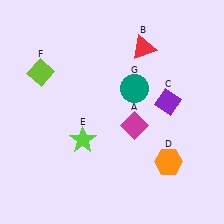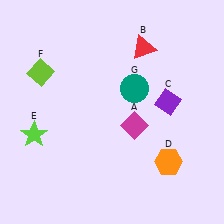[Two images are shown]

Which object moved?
The lime star (E) moved left.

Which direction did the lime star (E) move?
The lime star (E) moved left.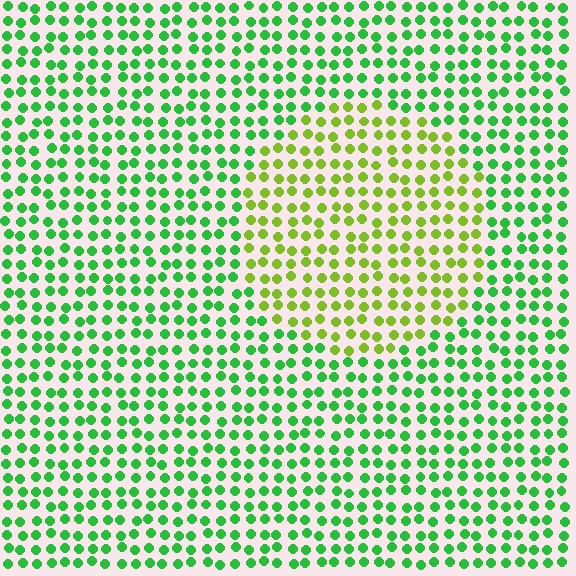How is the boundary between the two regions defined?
The boundary is defined purely by a slight shift in hue (about 42 degrees). Spacing, size, and orientation are identical on both sides.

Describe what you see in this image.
The image is filled with small green elements in a uniform arrangement. A circle-shaped region is visible where the elements are tinted to a slightly different hue, forming a subtle color boundary.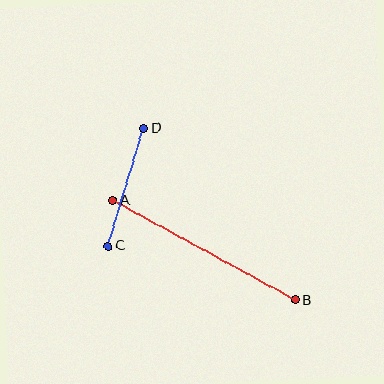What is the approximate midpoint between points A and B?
The midpoint is at approximately (204, 250) pixels.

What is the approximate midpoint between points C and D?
The midpoint is at approximately (126, 187) pixels.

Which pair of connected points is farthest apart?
Points A and B are farthest apart.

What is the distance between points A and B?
The distance is approximately 208 pixels.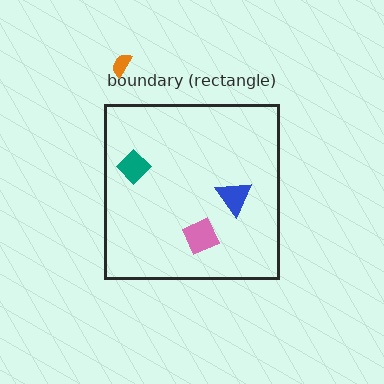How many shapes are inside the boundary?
3 inside, 1 outside.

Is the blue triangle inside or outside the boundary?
Inside.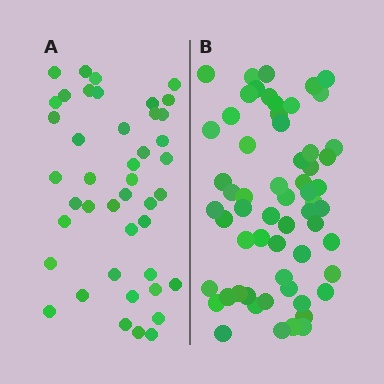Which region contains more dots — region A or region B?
Region B (the right region) has more dots.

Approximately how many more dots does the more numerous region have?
Region B has approximately 15 more dots than region A.